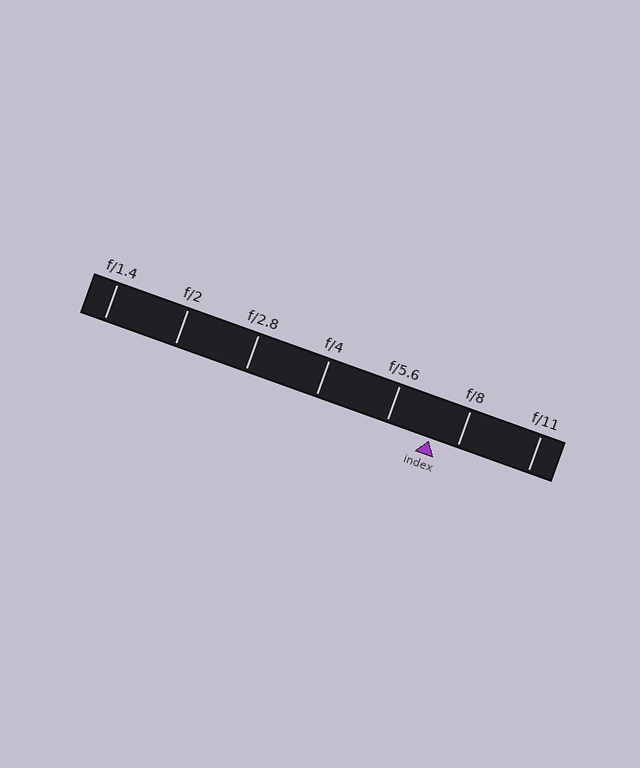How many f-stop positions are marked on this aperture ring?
There are 7 f-stop positions marked.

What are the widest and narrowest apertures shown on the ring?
The widest aperture shown is f/1.4 and the narrowest is f/11.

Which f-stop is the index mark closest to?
The index mark is closest to f/8.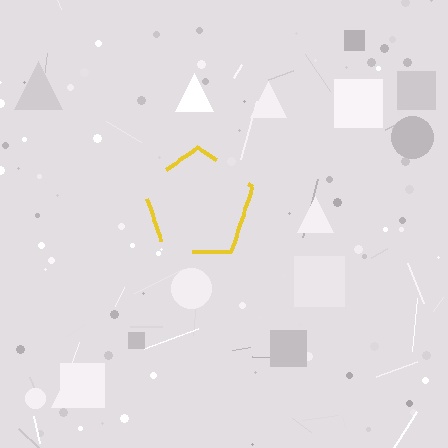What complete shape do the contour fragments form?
The contour fragments form a pentagon.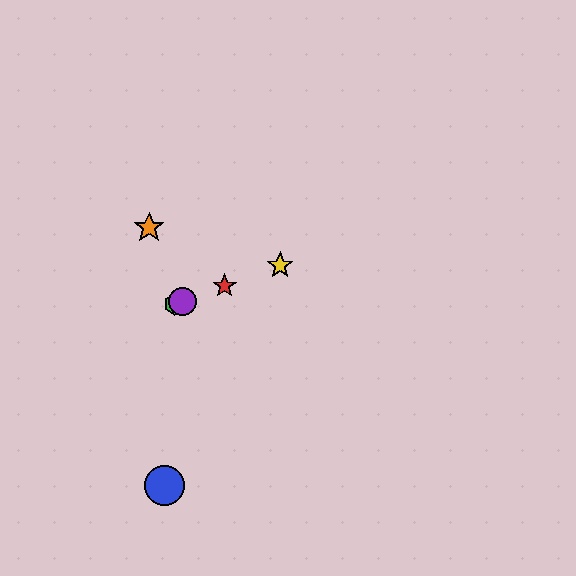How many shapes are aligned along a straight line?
4 shapes (the red star, the green hexagon, the yellow star, the purple circle) are aligned along a straight line.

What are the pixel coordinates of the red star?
The red star is at (225, 286).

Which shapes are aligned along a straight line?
The red star, the green hexagon, the yellow star, the purple circle are aligned along a straight line.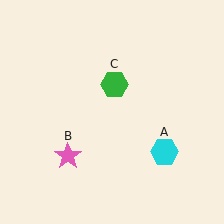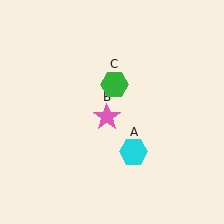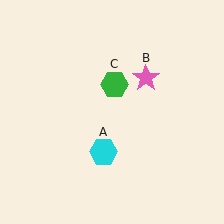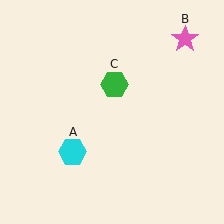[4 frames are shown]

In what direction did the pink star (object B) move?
The pink star (object B) moved up and to the right.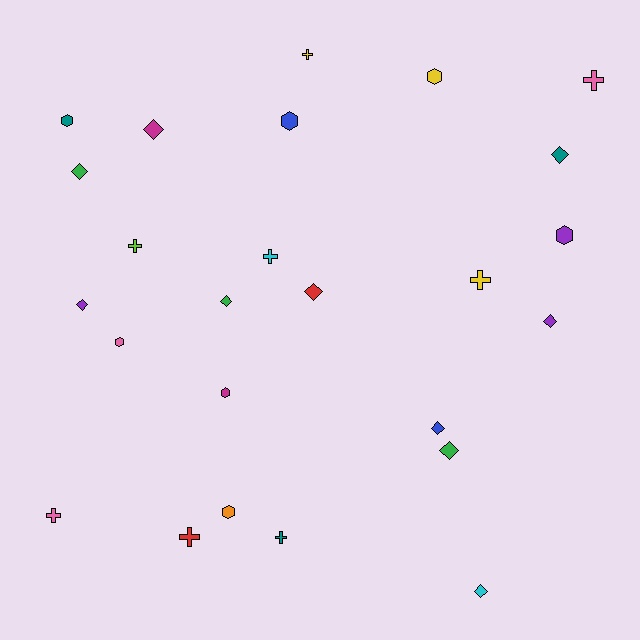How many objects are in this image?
There are 25 objects.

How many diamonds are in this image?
There are 10 diamonds.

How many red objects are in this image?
There are 2 red objects.